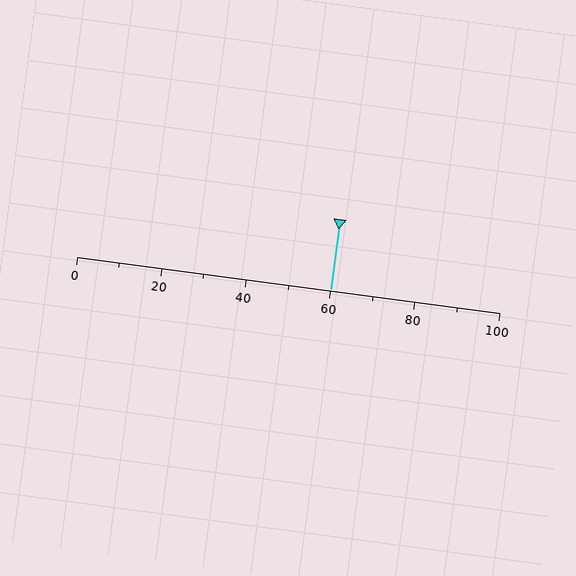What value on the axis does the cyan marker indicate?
The marker indicates approximately 60.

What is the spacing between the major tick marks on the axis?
The major ticks are spaced 20 apart.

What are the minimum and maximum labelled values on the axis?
The axis runs from 0 to 100.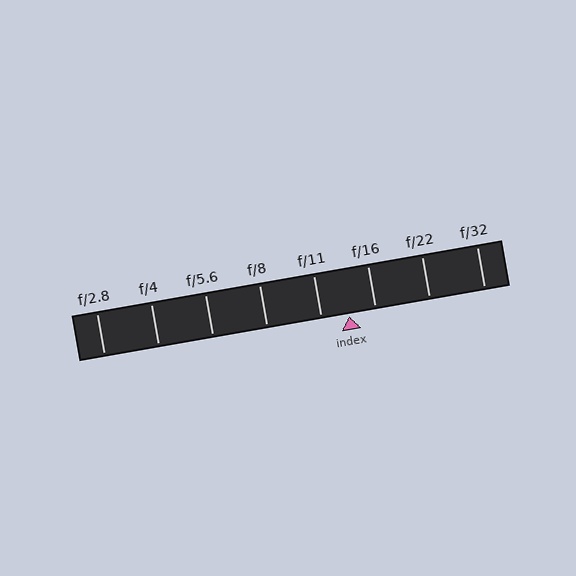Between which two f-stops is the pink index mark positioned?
The index mark is between f/11 and f/16.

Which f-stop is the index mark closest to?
The index mark is closest to f/16.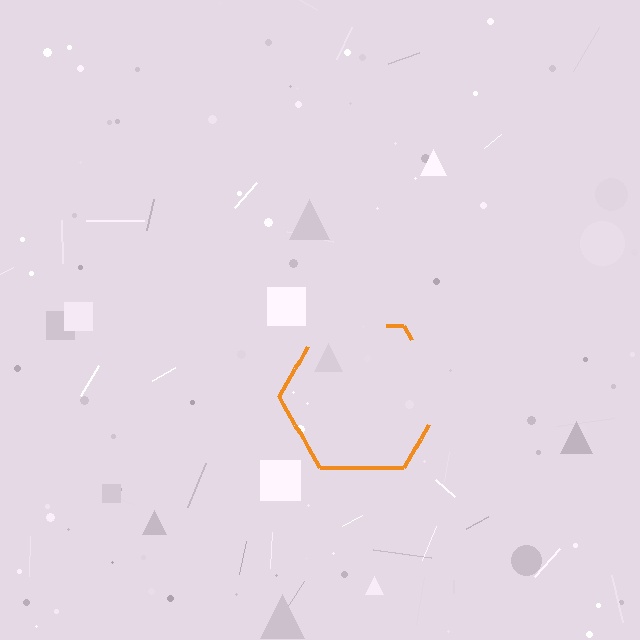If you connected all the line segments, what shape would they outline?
They would outline a hexagon.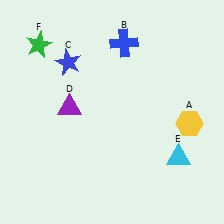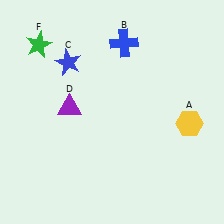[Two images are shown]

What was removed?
The cyan triangle (E) was removed in Image 2.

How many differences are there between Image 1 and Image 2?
There is 1 difference between the two images.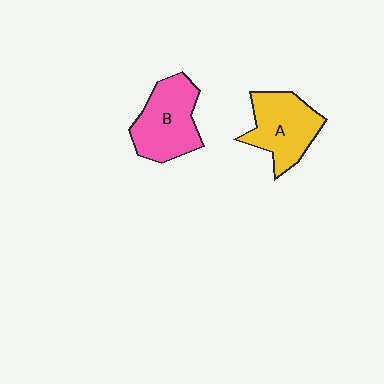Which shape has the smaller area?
Shape A (yellow).